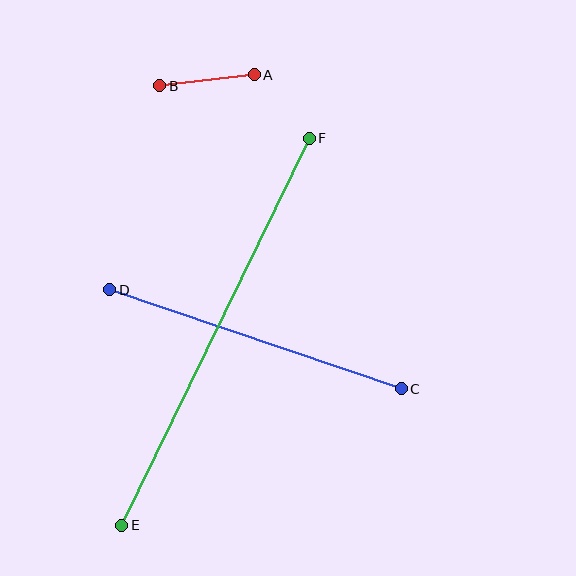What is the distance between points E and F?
The distance is approximately 430 pixels.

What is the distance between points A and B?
The distance is approximately 95 pixels.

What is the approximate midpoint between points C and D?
The midpoint is at approximately (256, 339) pixels.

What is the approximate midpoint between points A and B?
The midpoint is at approximately (207, 80) pixels.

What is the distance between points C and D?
The distance is approximately 308 pixels.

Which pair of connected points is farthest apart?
Points E and F are farthest apart.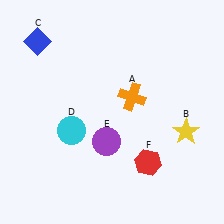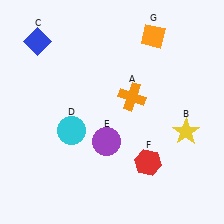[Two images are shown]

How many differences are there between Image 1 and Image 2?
There is 1 difference between the two images.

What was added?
An orange diamond (G) was added in Image 2.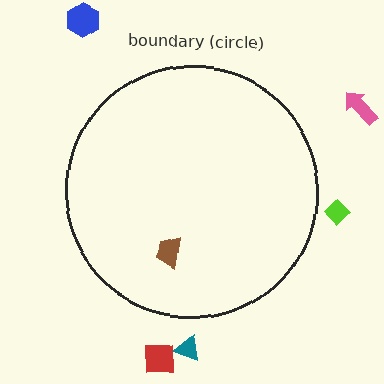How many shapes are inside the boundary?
1 inside, 5 outside.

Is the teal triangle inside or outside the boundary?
Outside.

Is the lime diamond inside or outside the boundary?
Outside.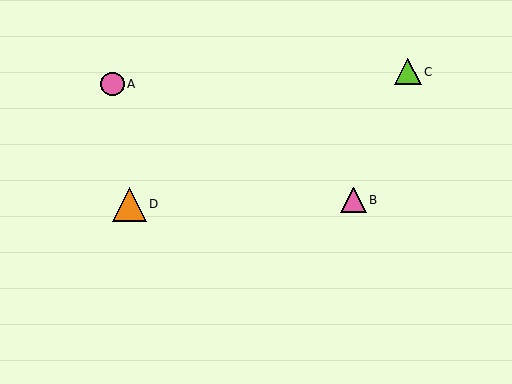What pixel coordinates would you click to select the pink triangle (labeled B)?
Click at (353, 200) to select the pink triangle B.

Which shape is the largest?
The orange triangle (labeled D) is the largest.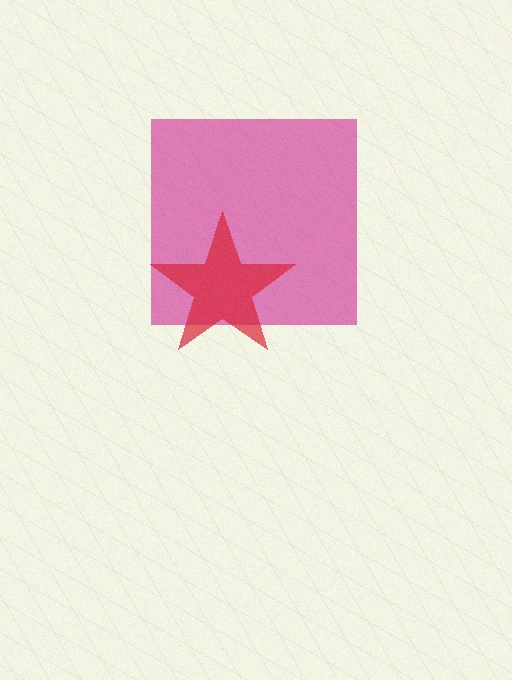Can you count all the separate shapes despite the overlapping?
Yes, there are 2 separate shapes.